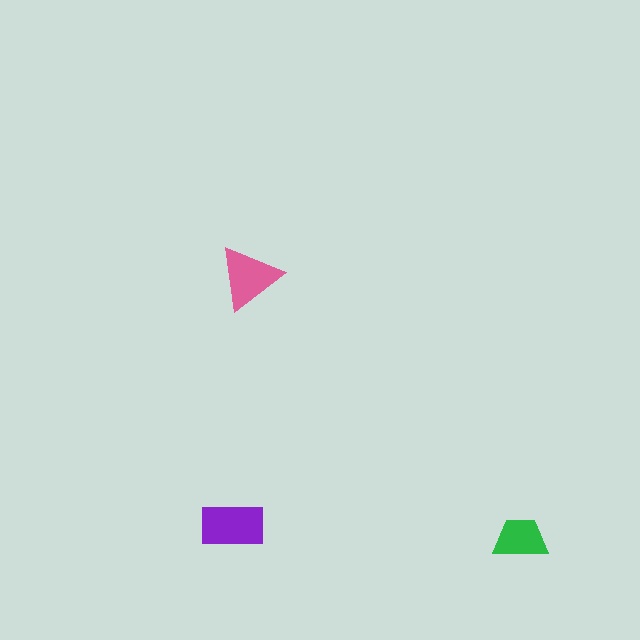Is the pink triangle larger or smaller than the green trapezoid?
Larger.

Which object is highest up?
The pink triangle is topmost.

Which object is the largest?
The purple rectangle.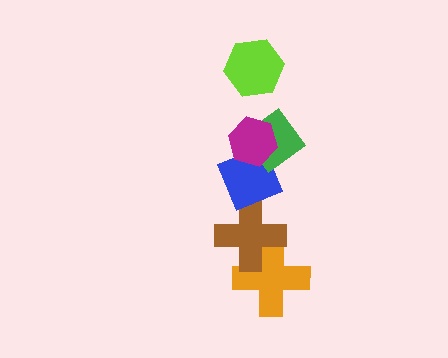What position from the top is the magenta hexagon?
The magenta hexagon is 2nd from the top.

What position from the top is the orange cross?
The orange cross is 6th from the top.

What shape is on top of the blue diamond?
The green diamond is on top of the blue diamond.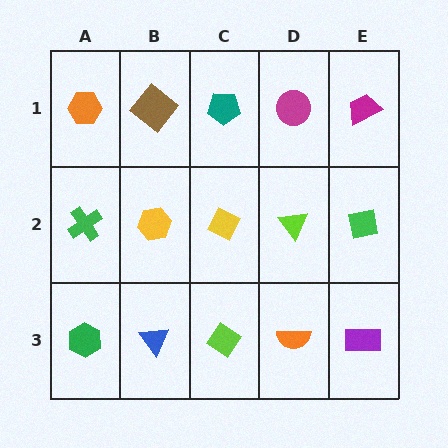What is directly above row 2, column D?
A magenta circle.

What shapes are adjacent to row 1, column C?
A yellow diamond (row 2, column C), a brown diamond (row 1, column B), a magenta circle (row 1, column D).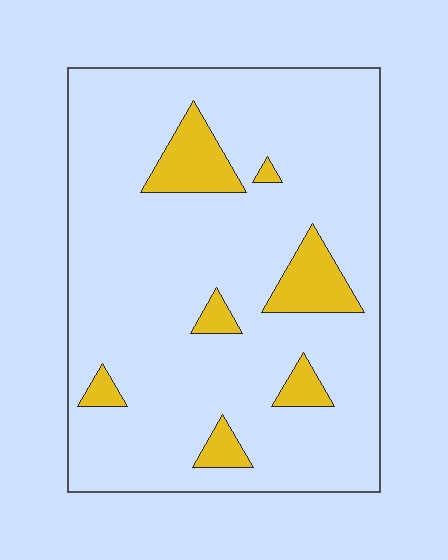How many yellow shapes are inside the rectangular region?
7.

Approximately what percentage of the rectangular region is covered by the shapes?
Approximately 10%.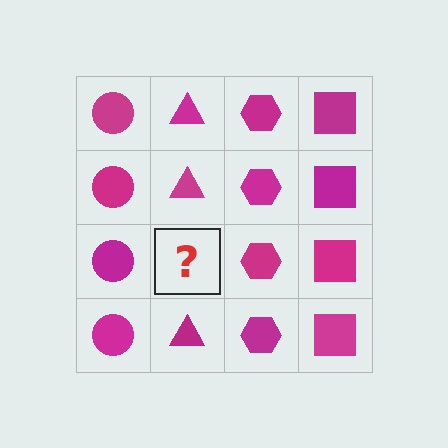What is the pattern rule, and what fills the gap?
The rule is that each column has a consistent shape. The gap should be filled with a magenta triangle.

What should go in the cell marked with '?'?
The missing cell should contain a magenta triangle.